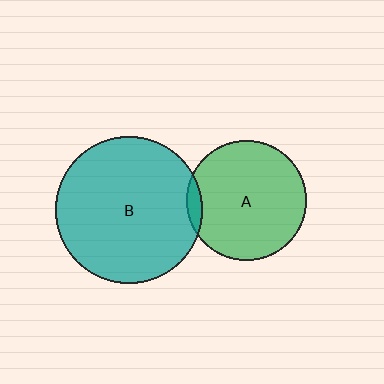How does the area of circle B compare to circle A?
Approximately 1.5 times.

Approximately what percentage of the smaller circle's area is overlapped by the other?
Approximately 5%.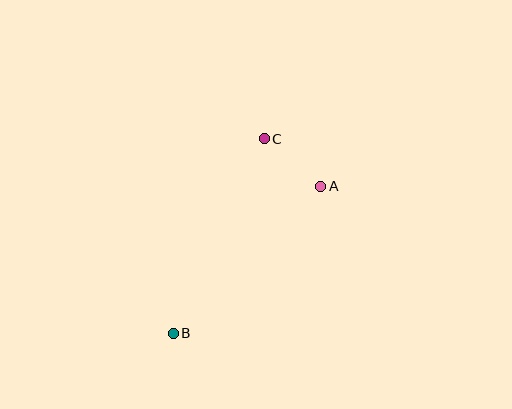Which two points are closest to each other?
Points A and C are closest to each other.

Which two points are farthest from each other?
Points B and C are farthest from each other.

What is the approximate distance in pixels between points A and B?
The distance between A and B is approximately 208 pixels.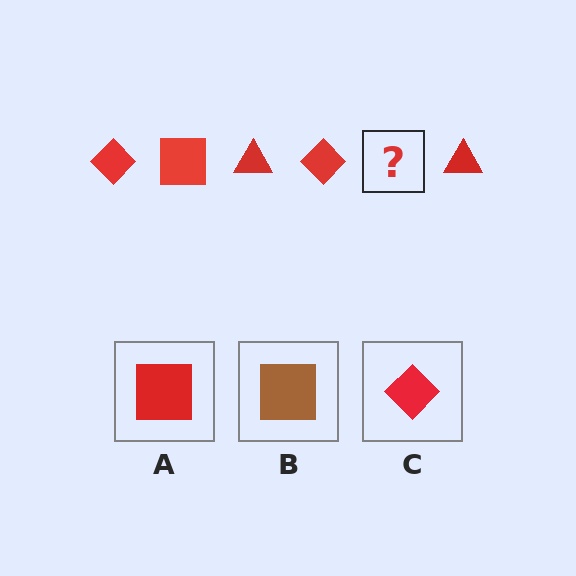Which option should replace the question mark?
Option A.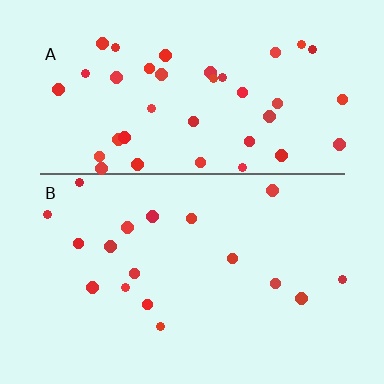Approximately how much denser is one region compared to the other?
Approximately 2.3× — region A over region B.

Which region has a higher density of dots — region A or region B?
A (the top).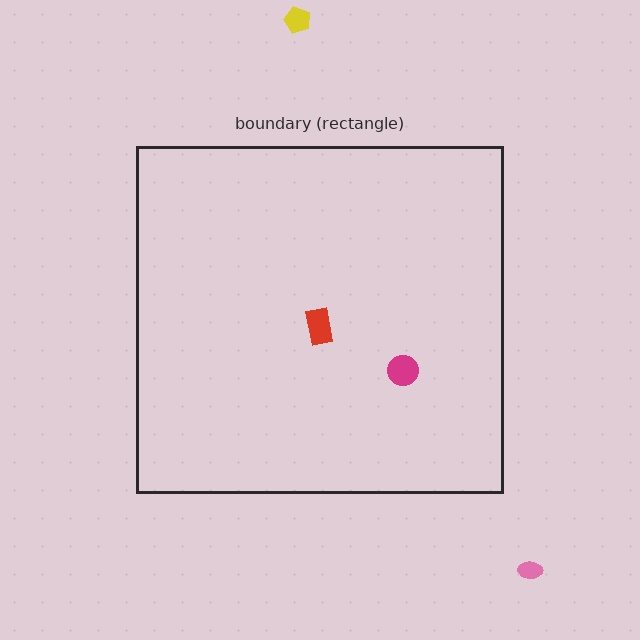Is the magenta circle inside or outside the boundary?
Inside.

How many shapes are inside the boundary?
2 inside, 2 outside.